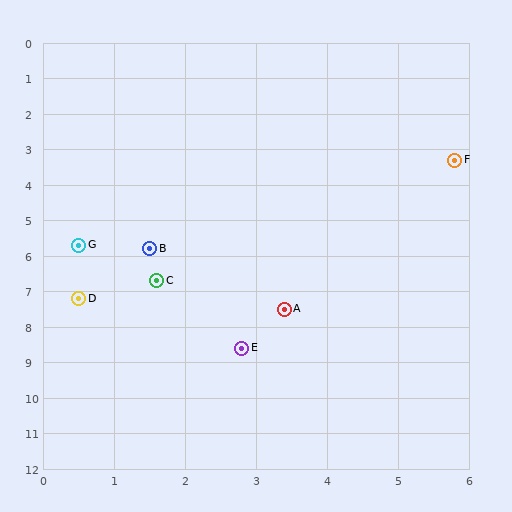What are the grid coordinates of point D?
Point D is at approximately (0.5, 7.2).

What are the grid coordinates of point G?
Point G is at approximately (0.5, 5.7).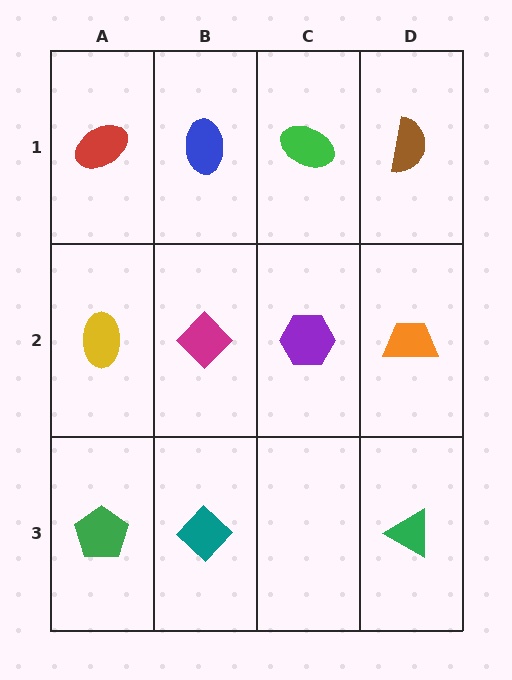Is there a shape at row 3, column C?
No, that cell is empty.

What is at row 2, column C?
A purple hexagon.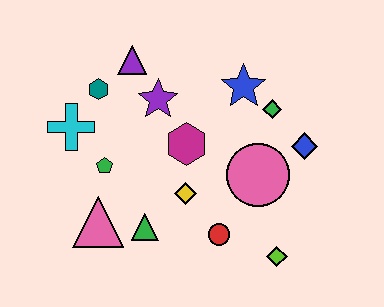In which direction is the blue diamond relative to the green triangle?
The blue diamond is to the right of the green triangle.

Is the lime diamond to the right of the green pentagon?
Yes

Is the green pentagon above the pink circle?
Yes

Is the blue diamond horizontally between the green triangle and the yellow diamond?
No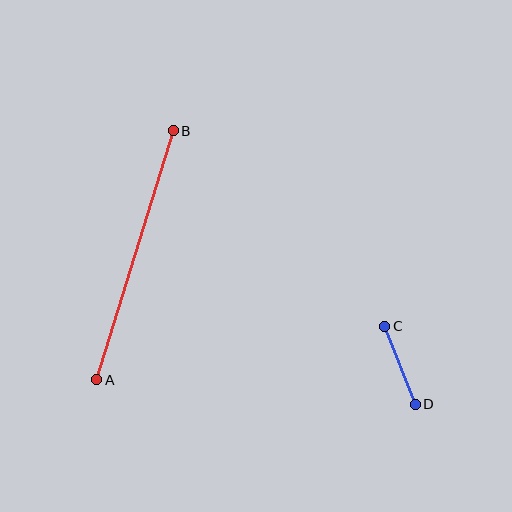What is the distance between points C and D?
The distance is approximately 84 pixels.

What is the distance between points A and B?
The distance is approximately 260 pixels.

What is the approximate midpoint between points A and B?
The midpoint is at approximately (135, 255) pixels.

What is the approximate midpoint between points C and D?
The midpoint is at approximately (400, 365) pixels.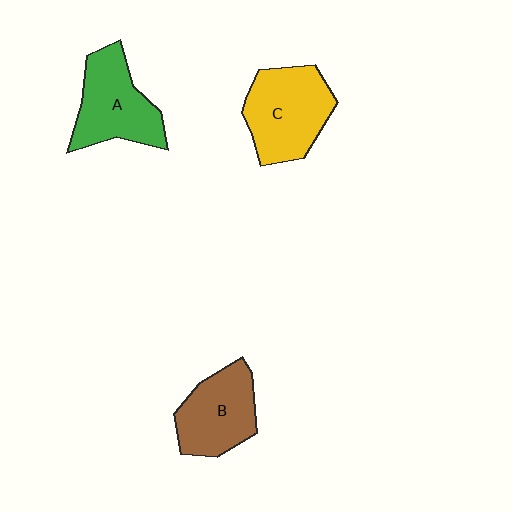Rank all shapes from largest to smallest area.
From largest to smallest: C (yellow), A (green), B (brown).